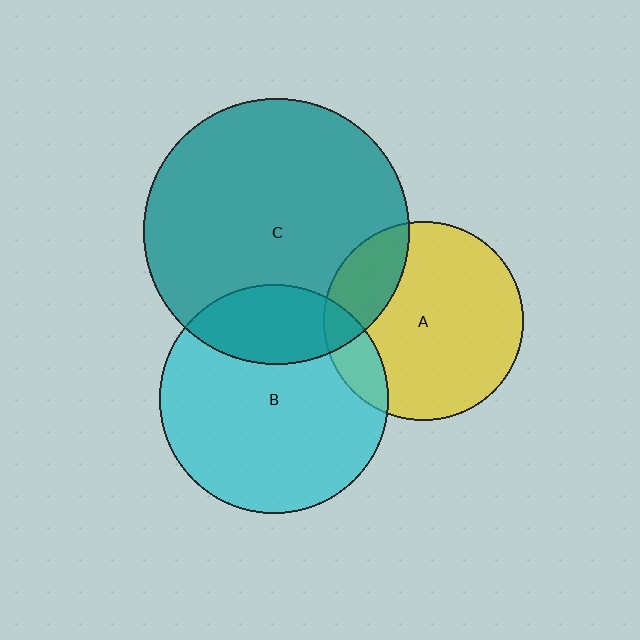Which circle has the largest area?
Circle C (teal).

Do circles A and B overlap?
Yes.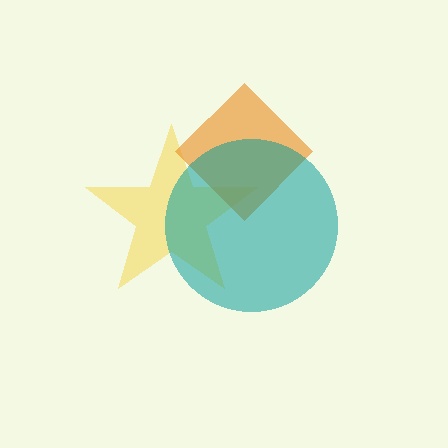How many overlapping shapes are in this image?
There are 3 overlapping shapes in the image.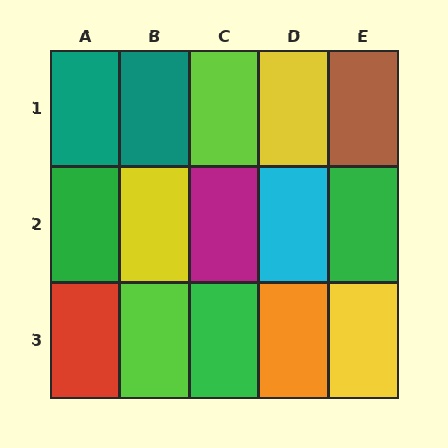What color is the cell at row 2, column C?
Magenta.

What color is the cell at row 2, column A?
Green.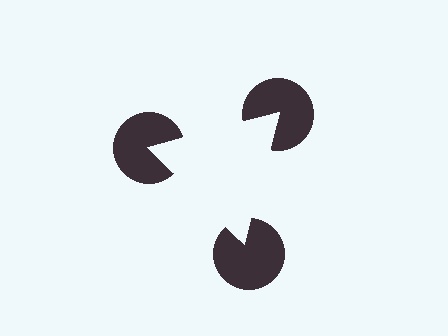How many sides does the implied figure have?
3 sides.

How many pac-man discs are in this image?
There are 3 — one at each vertex of the illusory triangle.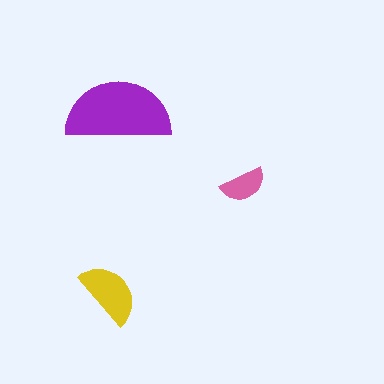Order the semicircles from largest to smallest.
the purple one, the yellow one, the pink one.